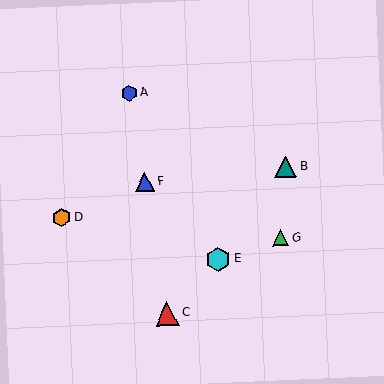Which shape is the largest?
The cyan hexagon (labeled E) is the largest.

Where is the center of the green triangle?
The center of the green triangle is at (281, 238).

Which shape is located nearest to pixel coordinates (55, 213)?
The orange hexagon (labeled D) at (61, 217) is nearest to that location.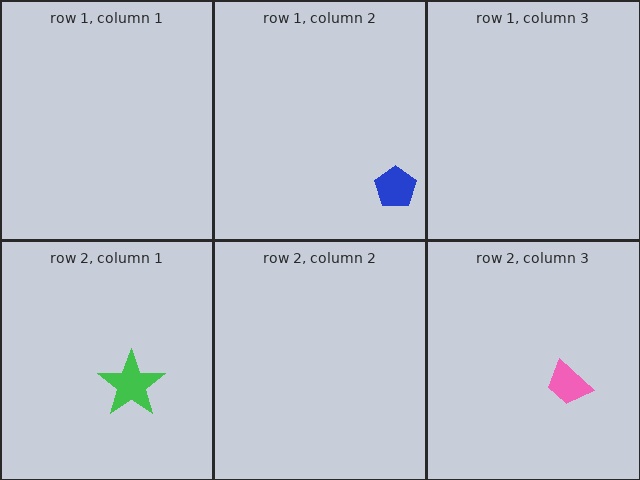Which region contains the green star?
The row 2, column 1 region.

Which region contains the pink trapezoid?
The row 2, column 3 region.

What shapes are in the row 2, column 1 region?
The green star.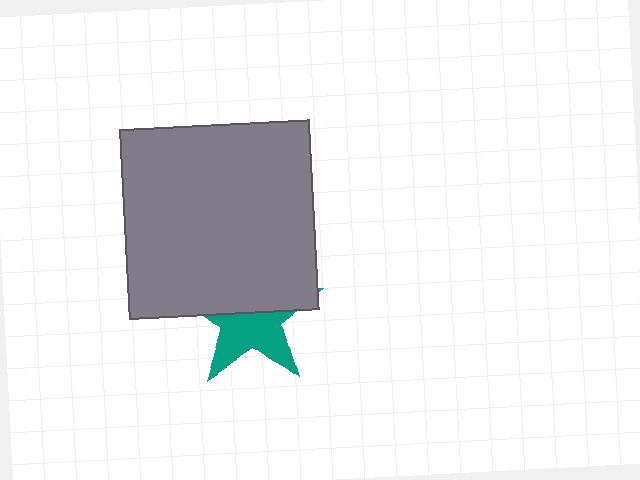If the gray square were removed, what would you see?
You would see the complete teal star.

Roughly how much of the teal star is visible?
About half of it is visible (roughly 49%).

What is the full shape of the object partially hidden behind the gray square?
The partially hidden object is a teal star.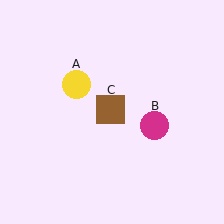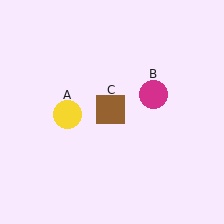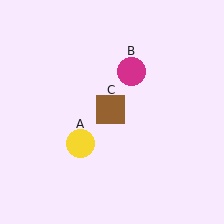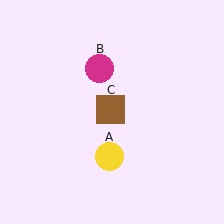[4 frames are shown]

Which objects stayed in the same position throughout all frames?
Brown square (object C) remained stationary.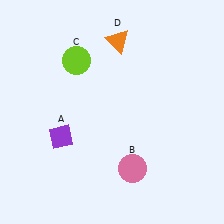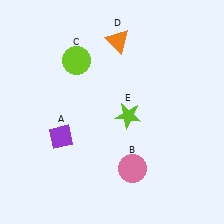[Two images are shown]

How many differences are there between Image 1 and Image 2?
There is 1 difference between the two images.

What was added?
A lime star (E) was added in Image 2.